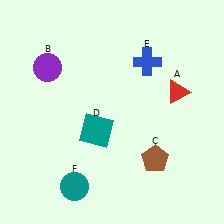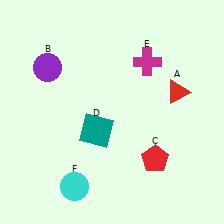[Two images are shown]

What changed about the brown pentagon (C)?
In Image 1, C is brown. In Image 2, it changed to red.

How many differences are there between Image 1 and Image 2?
There are 3 differences between the two images.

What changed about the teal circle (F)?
In Image 1, F is teal. In Image 2, it changed to cyan.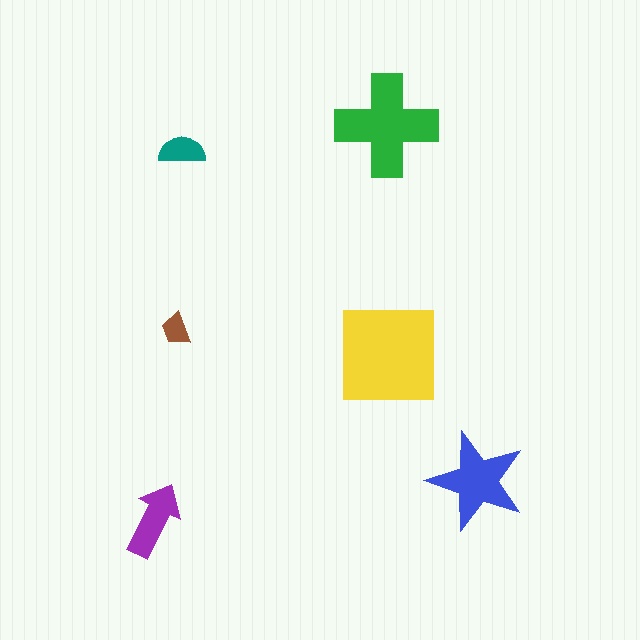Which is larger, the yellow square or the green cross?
The yellow square.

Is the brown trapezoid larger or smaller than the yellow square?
Smaller.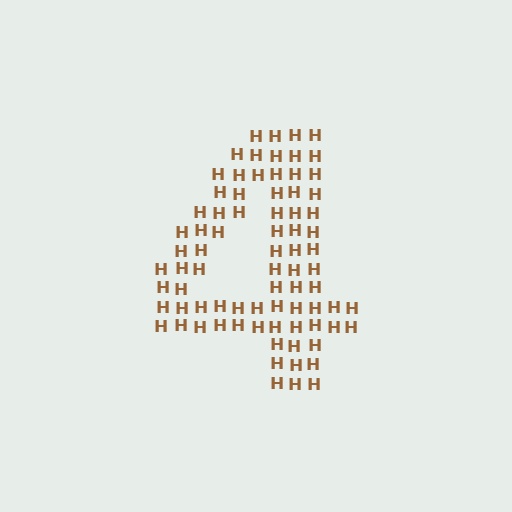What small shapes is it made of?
It is made of small letter H's.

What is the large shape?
The large shape is the digit 4.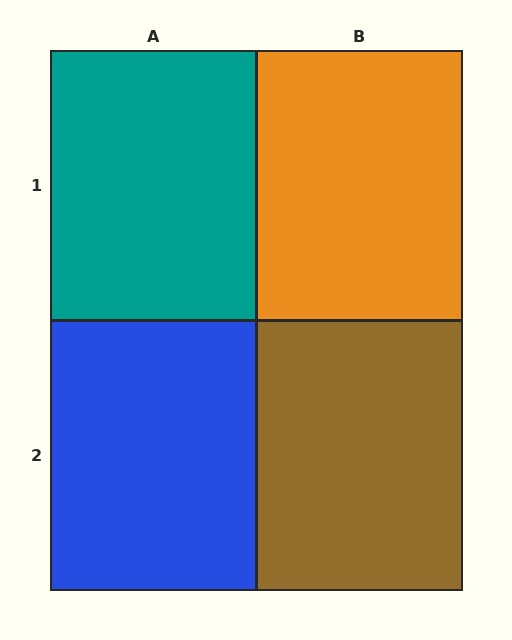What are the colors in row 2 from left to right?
Blue, brown.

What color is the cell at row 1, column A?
Teal.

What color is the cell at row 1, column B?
Orange.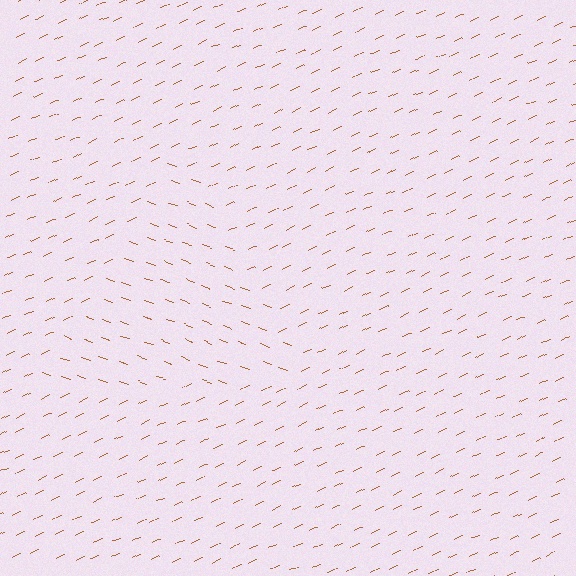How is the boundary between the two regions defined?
The boundary is defined purely by a change in line orientation (approximately 45 degrees difference). All lines are the same color and thickness.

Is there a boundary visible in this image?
Yes, there is a texture boundary formed by a change in line orientation.